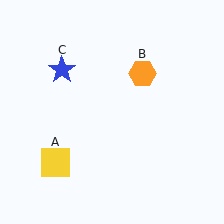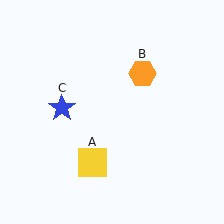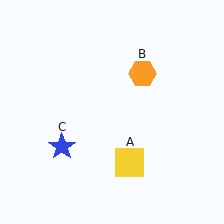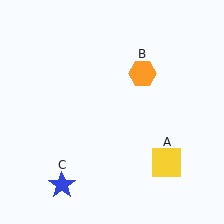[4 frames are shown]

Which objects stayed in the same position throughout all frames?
Orange hexagon (object B) remained stationary.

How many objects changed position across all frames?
2 objects changed position: yellow square (object A), blue star (object C).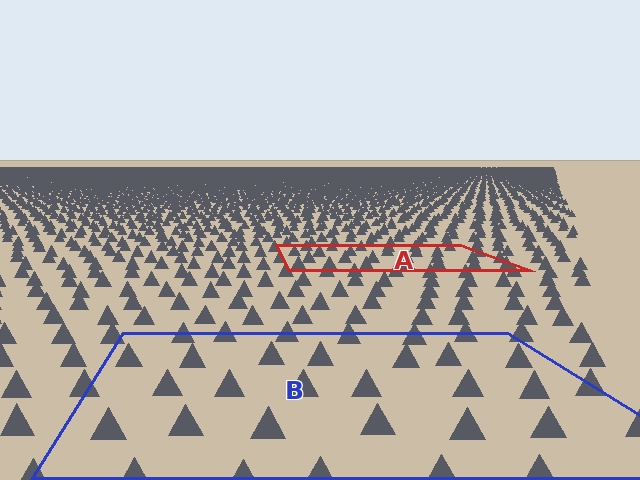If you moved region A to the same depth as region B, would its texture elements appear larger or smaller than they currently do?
They would appear larger. At a closer depth, the same texture elements are projected at a bigger on-screen size.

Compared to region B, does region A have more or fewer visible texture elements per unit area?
Region A has more texture elements per unit area — they are packed more densely because it is farther away.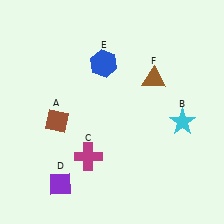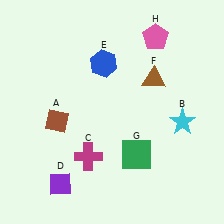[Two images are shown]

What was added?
A green square (G), a pink pentagon (H) were added in Image 2.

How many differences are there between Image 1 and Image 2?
There are 2 differences between the two images.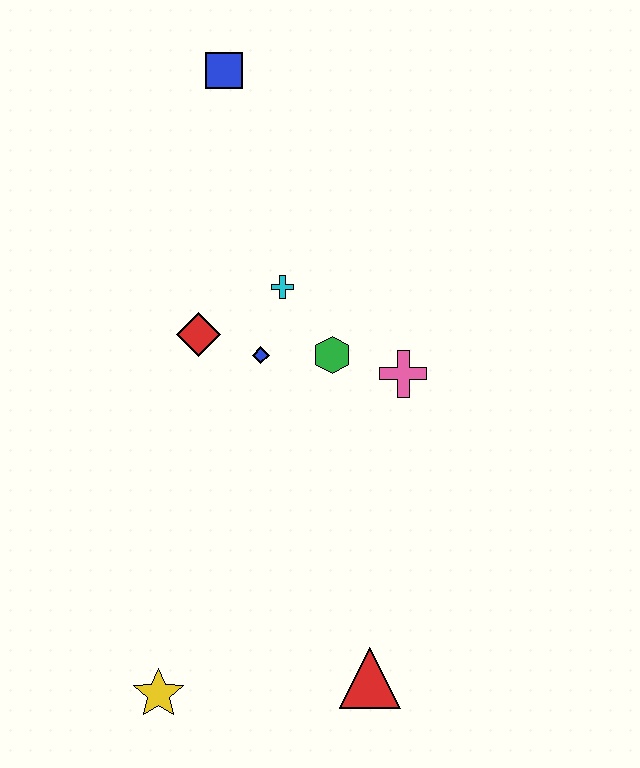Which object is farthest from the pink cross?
The yellow star is farthest from the pink cross.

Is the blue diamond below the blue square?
Yes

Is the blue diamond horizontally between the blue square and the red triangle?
Yes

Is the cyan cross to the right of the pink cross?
No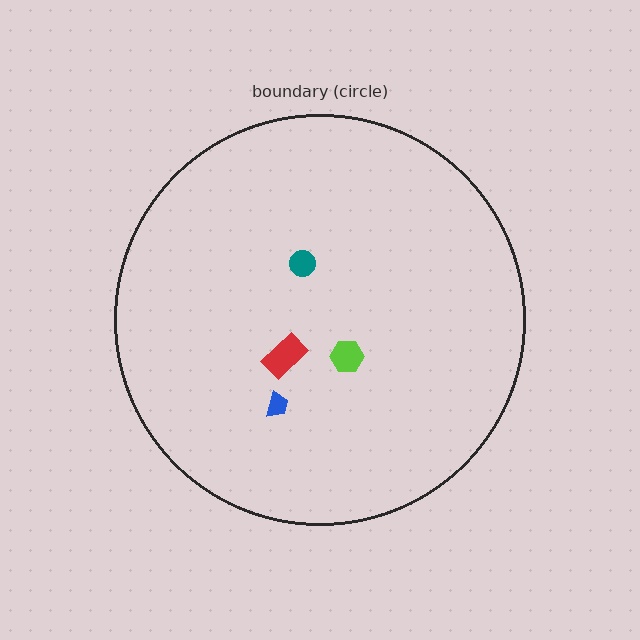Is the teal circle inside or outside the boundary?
Inside.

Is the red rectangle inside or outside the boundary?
Inside.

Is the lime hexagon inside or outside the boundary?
Inside.